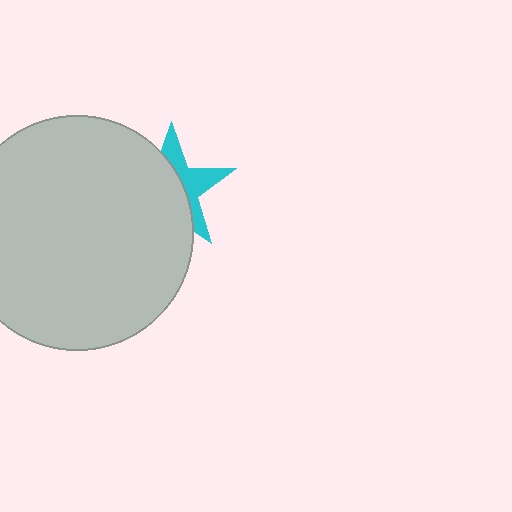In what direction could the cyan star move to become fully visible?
The cyan star could move right. That would shift it out from behind the light gray circle entirely.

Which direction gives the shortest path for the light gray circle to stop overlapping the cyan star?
Moving left gives the shortest separation.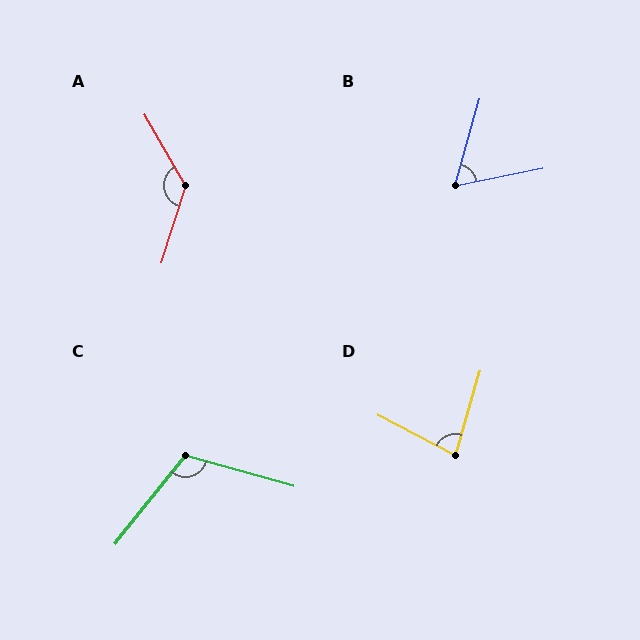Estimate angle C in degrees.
Approximately 113 degrees.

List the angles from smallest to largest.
B (63°), D (78°), C (113°), A (133°).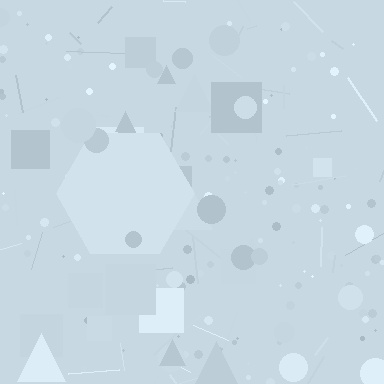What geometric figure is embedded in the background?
A hexagon is embedded in the background.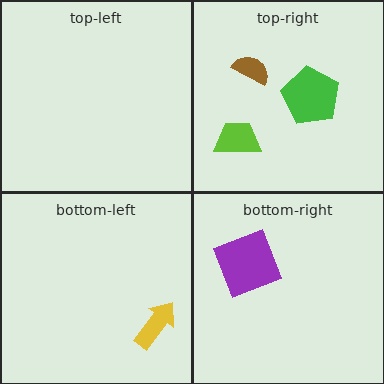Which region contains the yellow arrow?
The bottom-left region.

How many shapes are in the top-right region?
3.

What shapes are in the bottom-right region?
The purple square.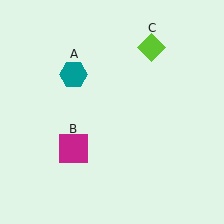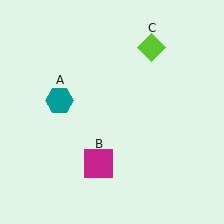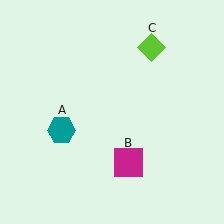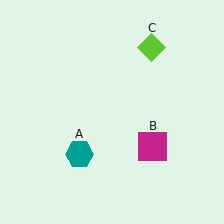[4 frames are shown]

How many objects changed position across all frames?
2 objects changed position: teal hexagon (object A), magenta square (object B).